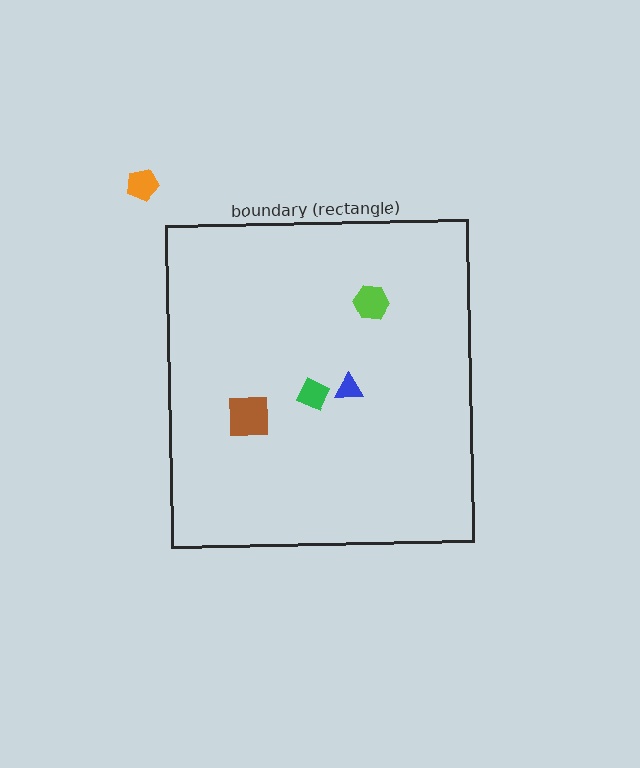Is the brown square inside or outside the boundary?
Inside.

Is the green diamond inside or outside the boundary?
Inside.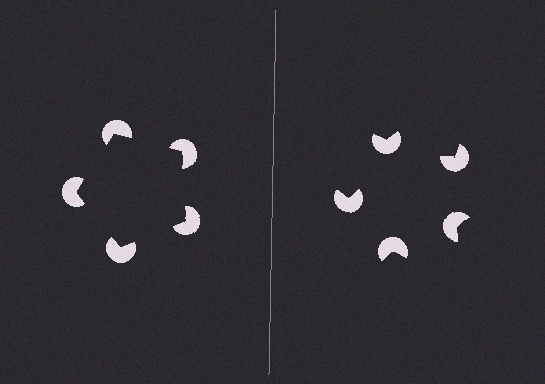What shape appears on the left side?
An illusory pentagon.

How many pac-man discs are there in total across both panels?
10 — 5 on each side.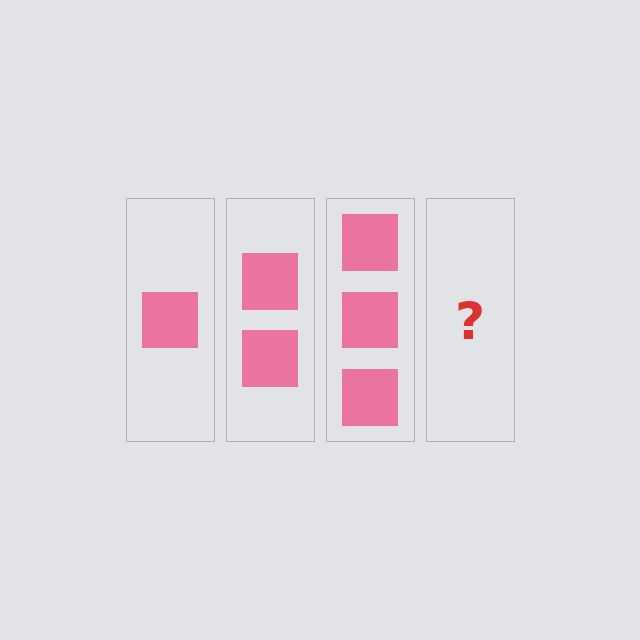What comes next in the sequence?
The next element should be 4 squares.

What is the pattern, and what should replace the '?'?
The pattern is that each step adds one more square. The '?' should be 4 squares.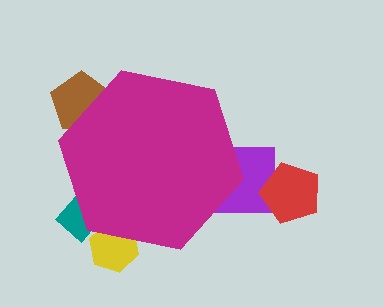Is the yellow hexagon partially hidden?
Yes, the yellow hexagon is partially hidden behind the magenta hexagon.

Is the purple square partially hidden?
Yes, the purple square is partially hidden behind the magenta hexagon.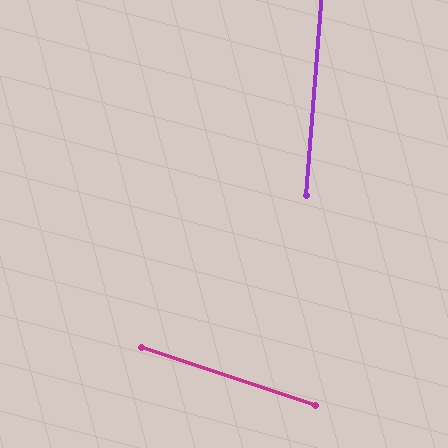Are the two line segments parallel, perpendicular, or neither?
Neither parallel nor perpendicular — they differ by about 76°.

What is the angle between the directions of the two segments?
Approximately 76 degrees.